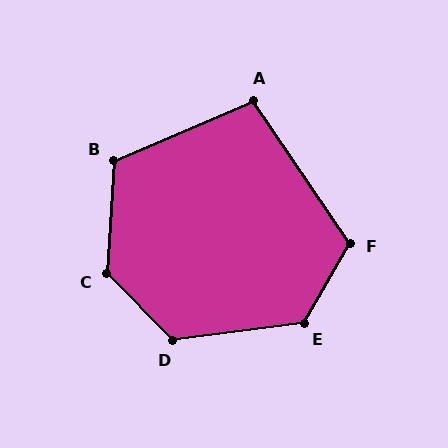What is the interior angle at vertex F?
Approximately 116 degrees (obtuse).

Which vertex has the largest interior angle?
C, at approximately 132 degrees.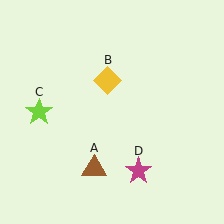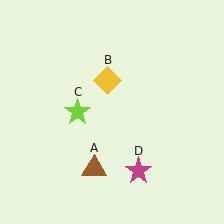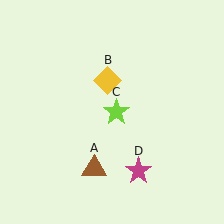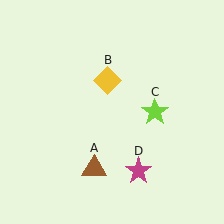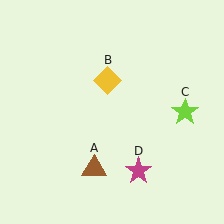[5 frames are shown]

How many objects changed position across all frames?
1 object changed position: lime star (object C).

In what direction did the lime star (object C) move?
The lime star (object C) moved right.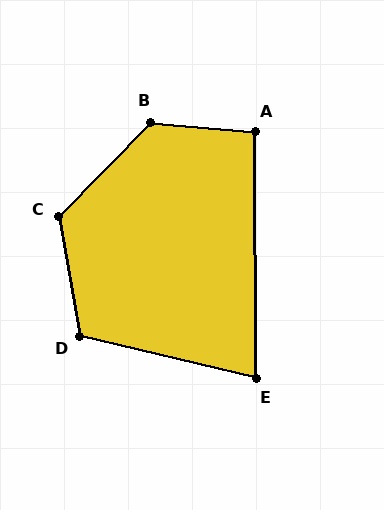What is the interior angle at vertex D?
Approximately 113 degrees (obtuse).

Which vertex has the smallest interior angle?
E, at approximately 77 degrees.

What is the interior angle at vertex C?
Approximately 126 degrees (obtuse).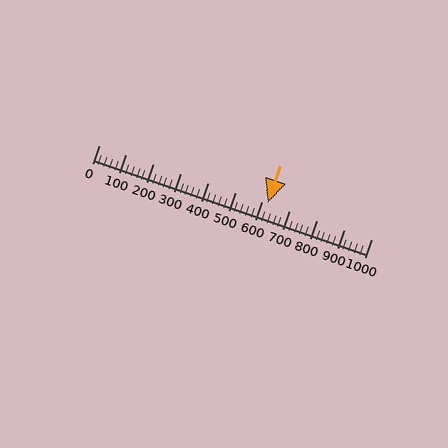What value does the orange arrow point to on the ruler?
The orange arrow points to approximately 620.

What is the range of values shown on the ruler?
The ruler shows values from 0 to 1000.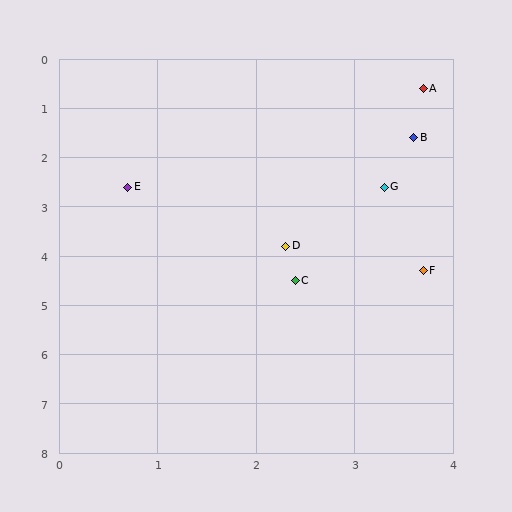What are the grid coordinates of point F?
Point F is at approximately (3.7, 4.3).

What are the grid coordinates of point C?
Point C is at approximately (2.4, 4.5).